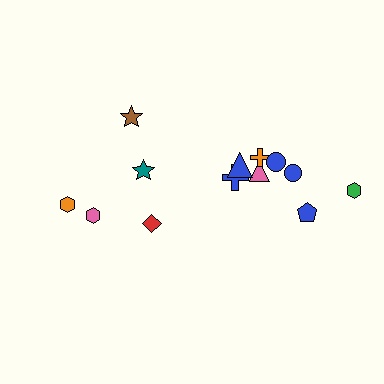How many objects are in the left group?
There are 5 objects.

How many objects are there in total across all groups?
There are 13 objects.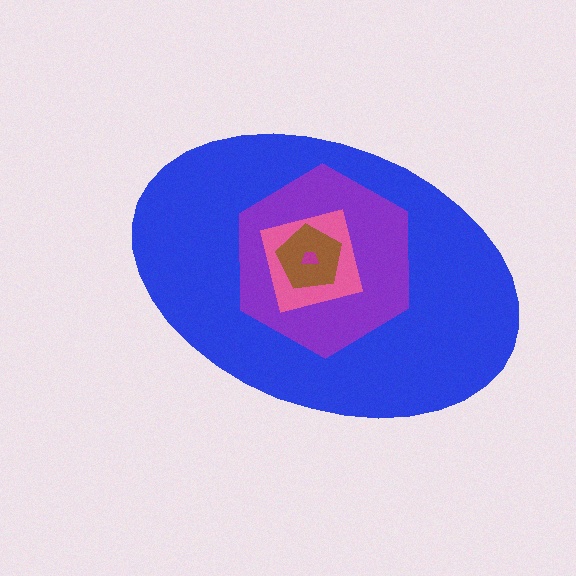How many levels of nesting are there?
5.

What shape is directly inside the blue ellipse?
The purple hexagon.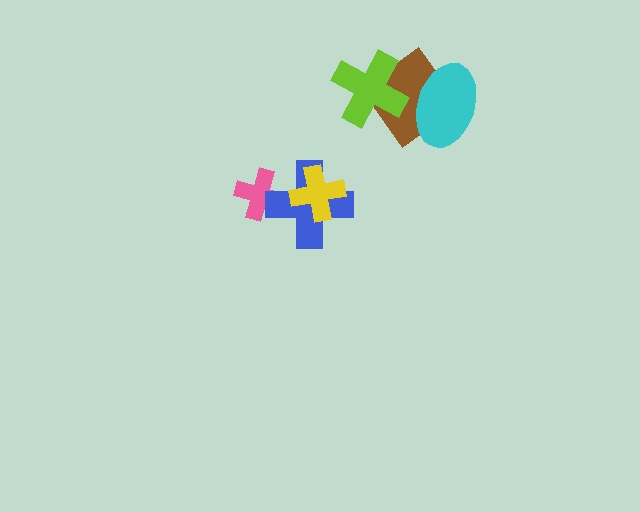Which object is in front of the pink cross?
The blue cross is in front of the pink cross.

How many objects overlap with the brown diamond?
2 objects overlap with the brown diamond.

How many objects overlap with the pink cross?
1 object overlaps with the pink cross.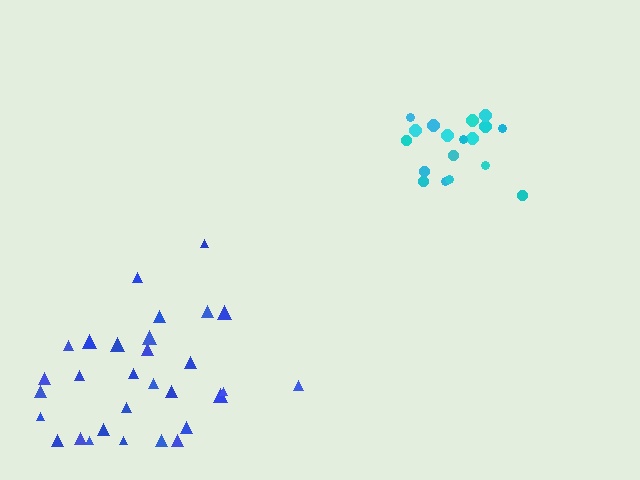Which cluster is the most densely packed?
Cyan.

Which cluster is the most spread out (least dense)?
Blue.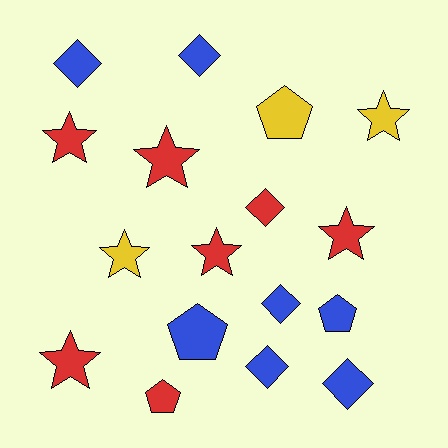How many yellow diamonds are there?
There are no yellow diamonds.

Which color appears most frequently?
Blue, with 7 objects.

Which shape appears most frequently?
Star, with 7 objects.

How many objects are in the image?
There are 17 objects.